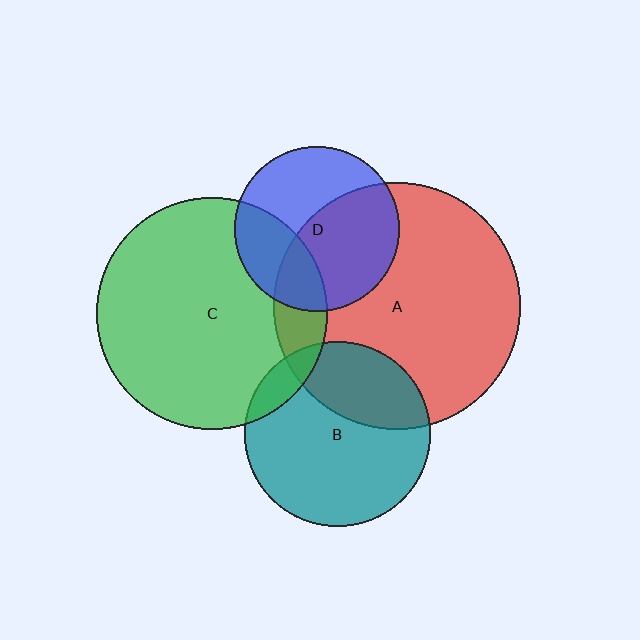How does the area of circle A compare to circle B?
Approximately 1.8 times.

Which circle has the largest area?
Circle A (red).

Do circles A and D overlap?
Yes.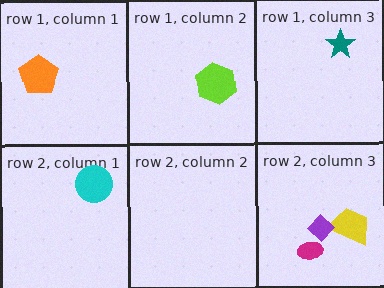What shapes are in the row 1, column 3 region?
The teal star.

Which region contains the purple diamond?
The row 2, column 3 region.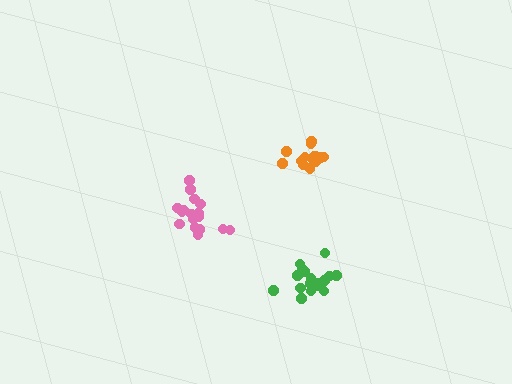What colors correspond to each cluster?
The clusters are colored: orange, green, pink.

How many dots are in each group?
Group 1: 14 dots, Group 2: 18 dots, Group 3: 18 dots (50 total).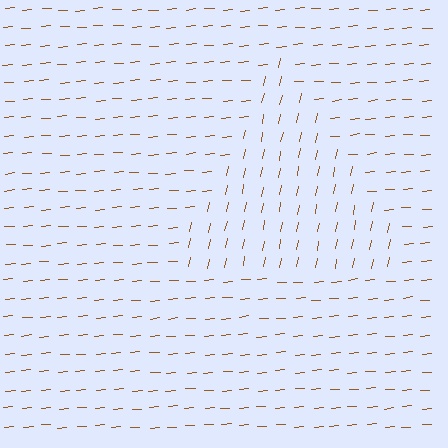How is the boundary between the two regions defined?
The boundary is defined purely by a change in line orientation (approximately 73 degrees difference). All lines are the same color and thickness.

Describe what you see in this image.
The image is filled with small brown line segments. A triangle region in the image has lines oriented differently from the surrounding lines, creating a visible texture boundary.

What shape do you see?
I see a triangle.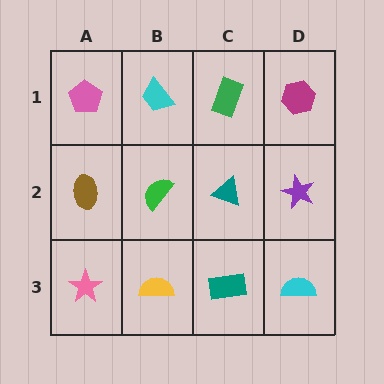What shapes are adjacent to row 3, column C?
A teal triangle (row 2, column C), a yellow semicircle (row 3, column B), a cyan semicircle (row 3, column D).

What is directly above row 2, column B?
A cyan trapezoid.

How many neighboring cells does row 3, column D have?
2.